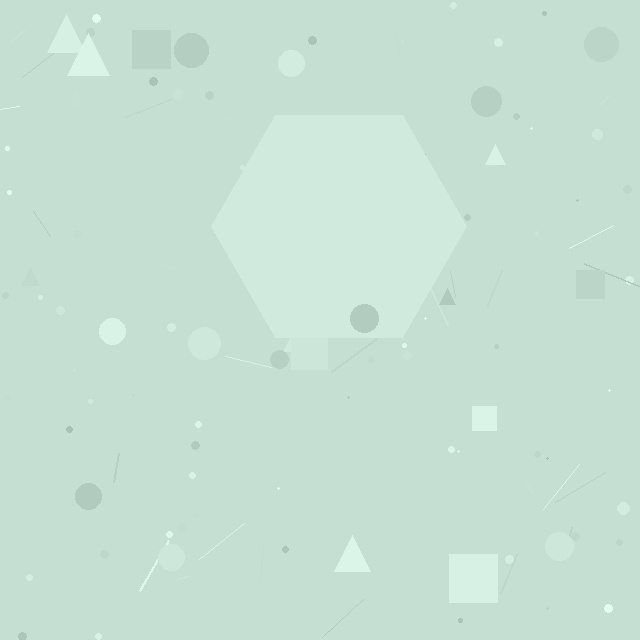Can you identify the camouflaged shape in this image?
The camouflaged shape is a hexagon.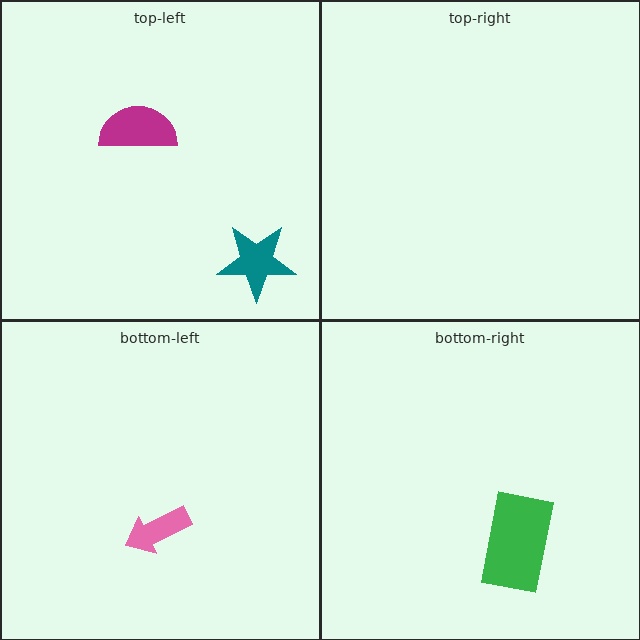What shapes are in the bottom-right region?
The green rectangle.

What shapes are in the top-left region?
The teal star, the magenta semicircle.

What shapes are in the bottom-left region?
The pink arrow.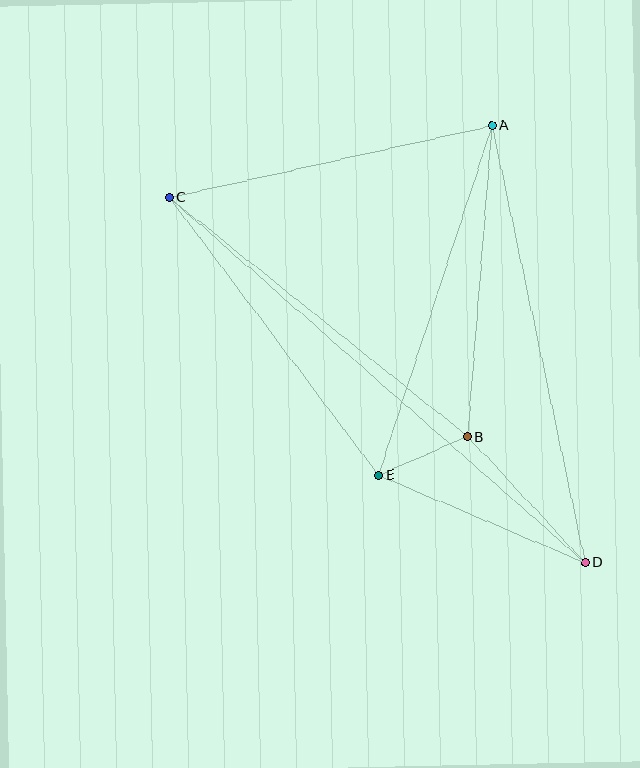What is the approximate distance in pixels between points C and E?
The distance between C and E is approximately 348 pixels.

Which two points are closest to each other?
Points B and E are closest to each other.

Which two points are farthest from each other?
Points C and D are farthest from each other.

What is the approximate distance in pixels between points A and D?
The distance between A and D is approximately 447 pixels.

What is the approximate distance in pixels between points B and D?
The distance between B and D is approximately 172 pixels.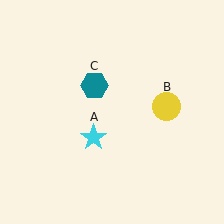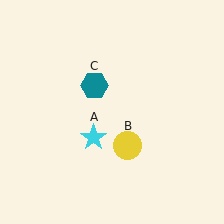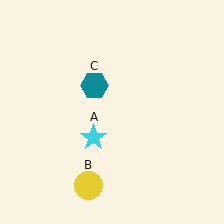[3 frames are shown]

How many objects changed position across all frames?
1 object changed position: yellow circle (object B).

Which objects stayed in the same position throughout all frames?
Cyan star (object A) and teal hexagon (object C) remained stationary.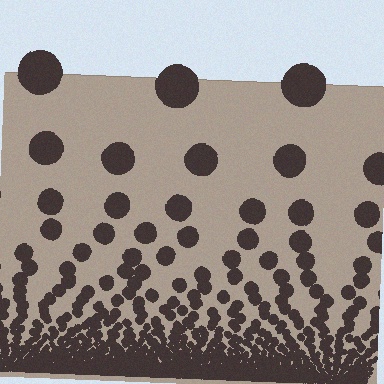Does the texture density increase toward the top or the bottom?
Density increases toward the bottom.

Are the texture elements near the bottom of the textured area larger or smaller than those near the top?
Smaller. The gradient is inverted — elements near the bottom are smaller and denser.